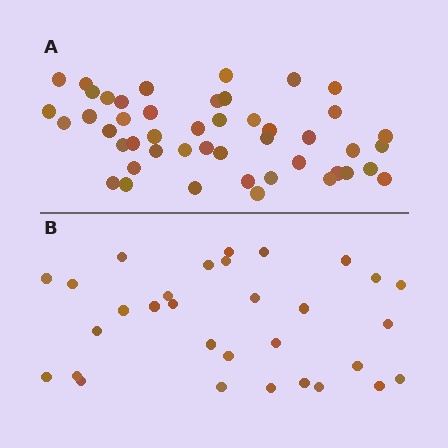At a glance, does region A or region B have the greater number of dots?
Region A (the top region) has more dots.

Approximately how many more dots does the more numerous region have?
Region A has approximately 15 more dots than region B.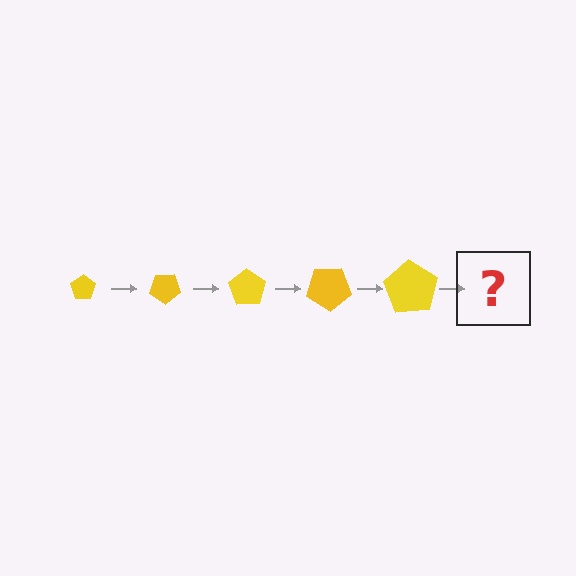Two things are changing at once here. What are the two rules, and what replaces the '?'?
The two rules are that the pentagon grows larger each step and it rotates 35 degrees each step. The '?' should be a pentagon, larger than the previous one and rotated 175 degrees from the start.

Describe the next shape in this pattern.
It should be a pentagon, larger than the previous one and rotated 175 degrees from the start.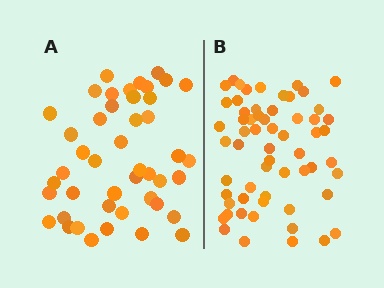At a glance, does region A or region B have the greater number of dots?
Region B (the right region) has more dots.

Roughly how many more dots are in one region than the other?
Region B has approximately 15 more dots than region A.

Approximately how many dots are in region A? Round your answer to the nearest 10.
About 40 dots. (The exact count is 45, which rounds to 40.)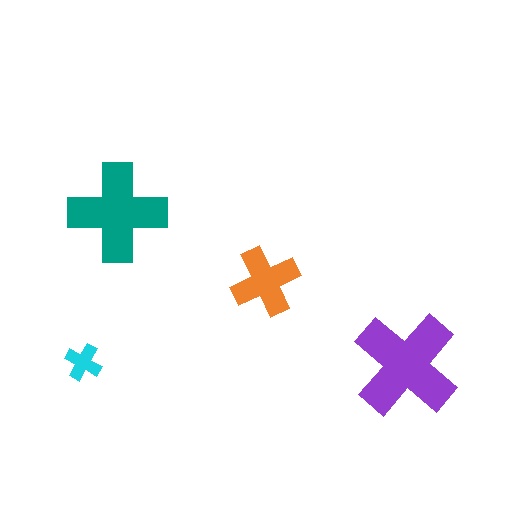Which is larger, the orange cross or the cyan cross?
The orange one.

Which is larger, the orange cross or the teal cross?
The teal one.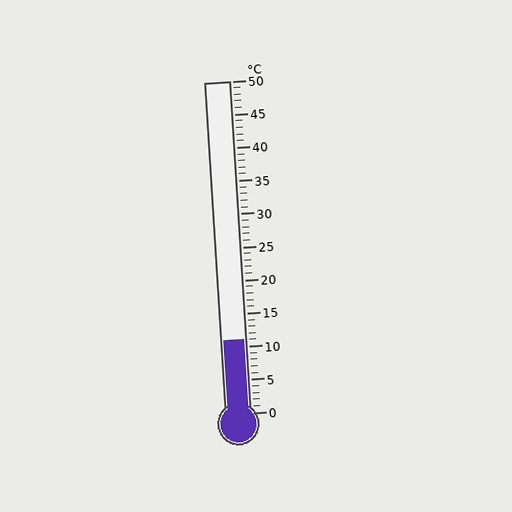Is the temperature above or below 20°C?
The temperature is below 20°C.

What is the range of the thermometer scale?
The thermometer scale ranges from 0°C to 50°C.